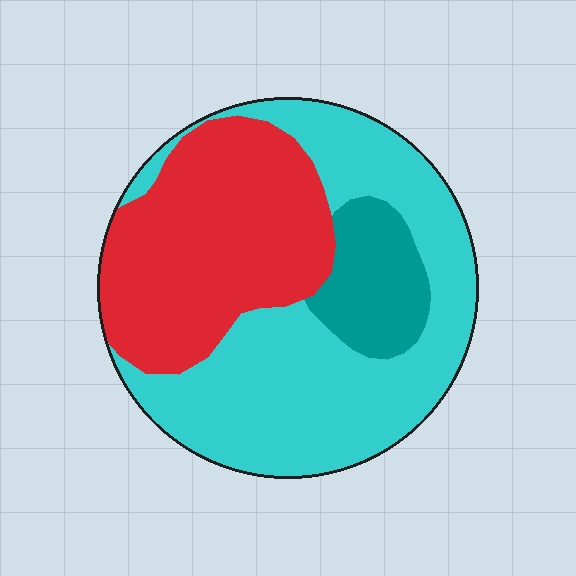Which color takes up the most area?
Cyan, at roughly 50%.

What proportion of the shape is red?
Red takes up between a quarter and a half of the shape.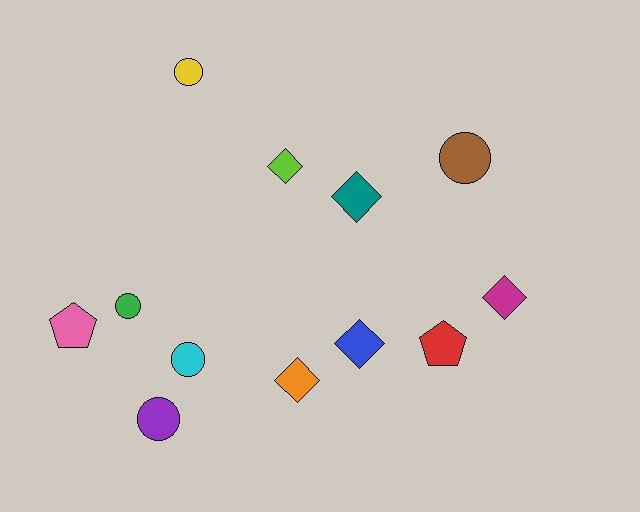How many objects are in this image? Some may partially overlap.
There are 12 objects.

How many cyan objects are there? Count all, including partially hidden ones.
There is 1 cyan object.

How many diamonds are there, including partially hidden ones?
There are 5 diamonds.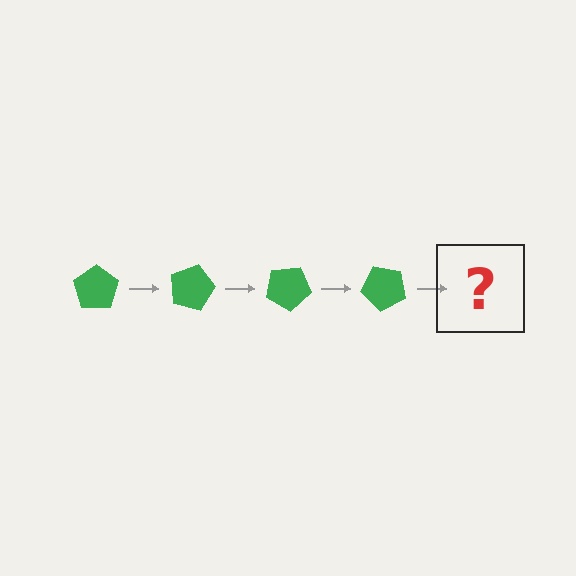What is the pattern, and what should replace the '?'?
The pattern is that the pentagon rotates 15 degrees each step. The '?' should be a green pentagon rotated 60 degrees.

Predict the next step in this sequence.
The next step is a green pentagon rotated 60 degrees.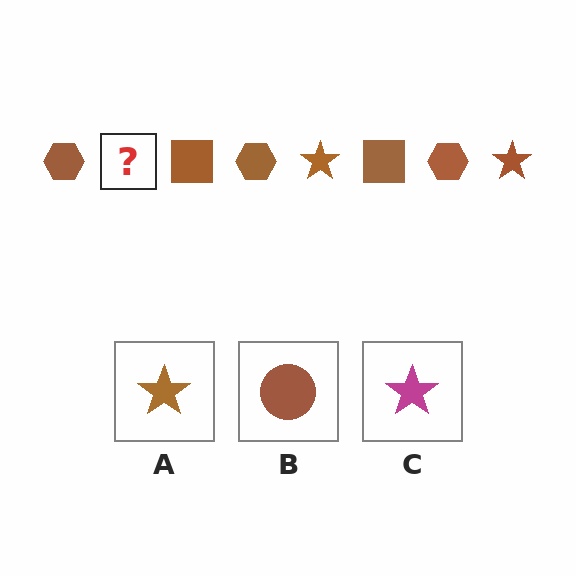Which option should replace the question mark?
Option A.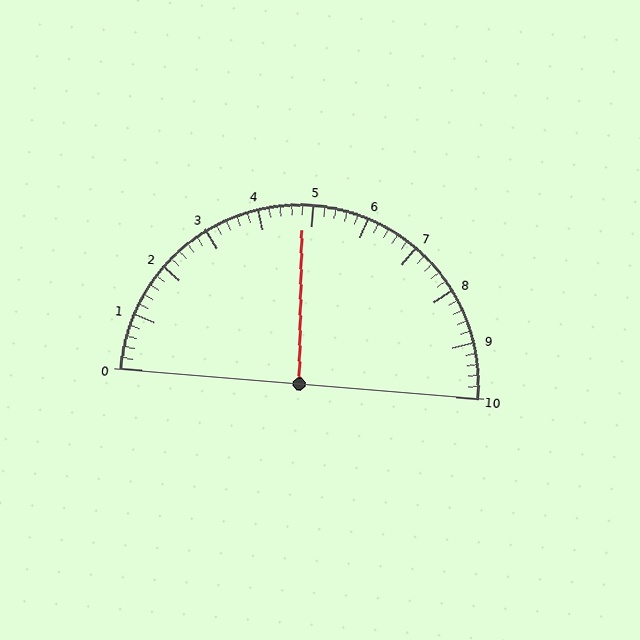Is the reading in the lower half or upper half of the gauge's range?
The reading is in the lower half of the range (0 to 10).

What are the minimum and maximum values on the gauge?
The gauge ranges from 0 to 10.